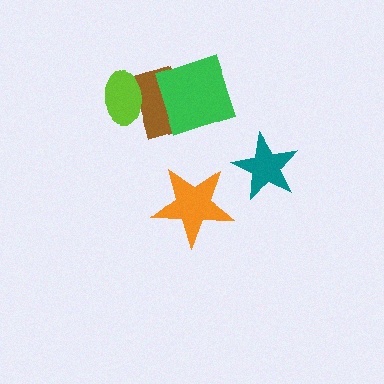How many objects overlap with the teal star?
0 objects overlap with the teal star.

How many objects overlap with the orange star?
0 objects overlap with the orange star.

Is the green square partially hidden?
No, no other shape covers it.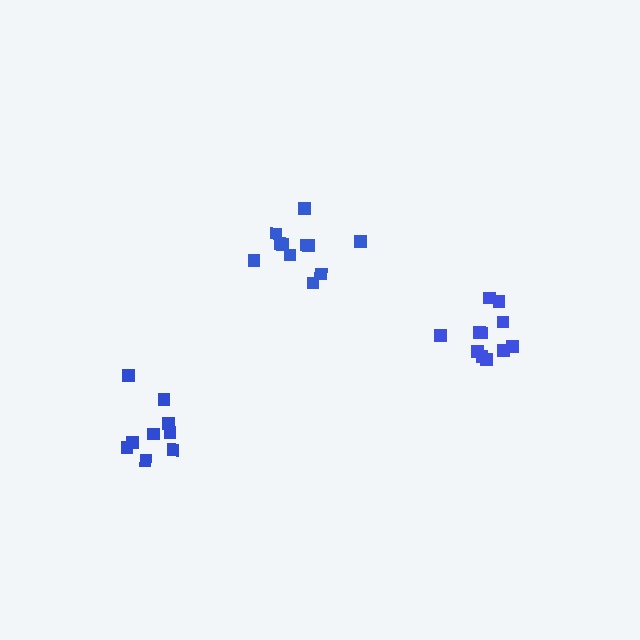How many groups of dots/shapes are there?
There are 3 groups.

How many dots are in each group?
Group 1: 11 dots, Group 2: 11 dots, Group 3: 9 dots (31 total).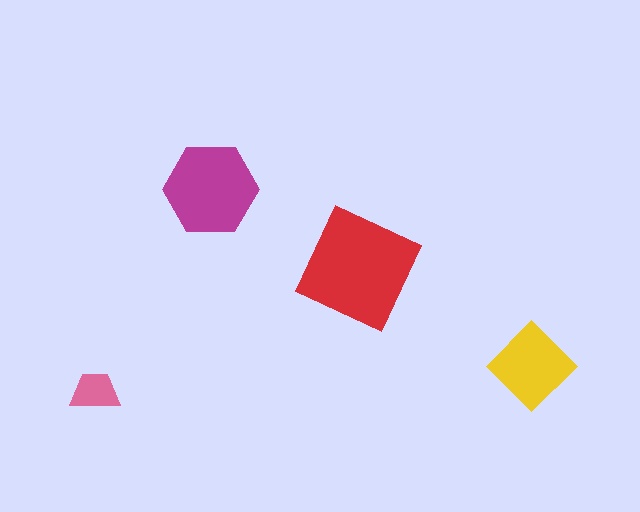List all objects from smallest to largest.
The pink trapezoid, the yellow diamond, the magenta hexagon, the red square.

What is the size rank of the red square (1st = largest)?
1st.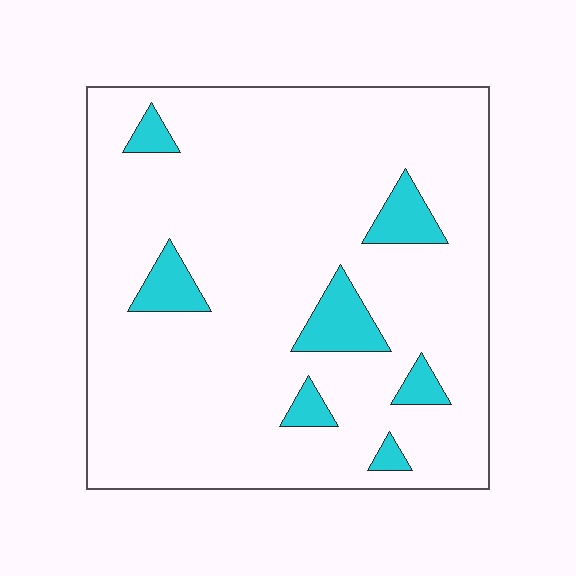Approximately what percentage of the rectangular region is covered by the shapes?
Approximately 10%.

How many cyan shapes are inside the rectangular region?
7.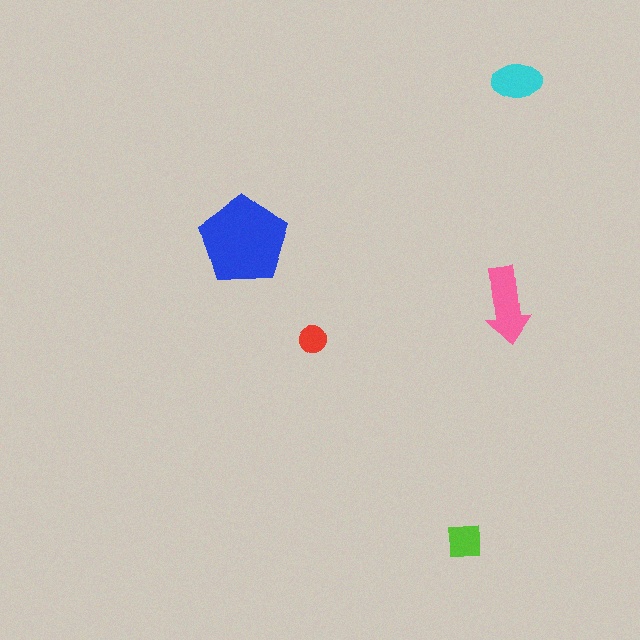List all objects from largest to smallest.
The blue pentagon, the pink arrow, the cyan ellipse, the lime square, the red circle.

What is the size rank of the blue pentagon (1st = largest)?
1st.